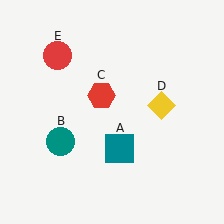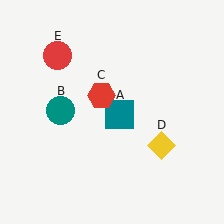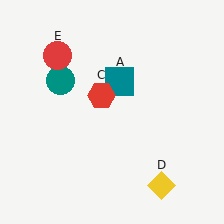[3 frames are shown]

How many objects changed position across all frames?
3 objects changed position: teal square (object A), teal circle (object B), yellow diamond (object D).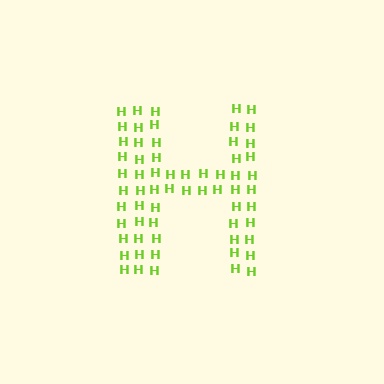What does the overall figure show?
The overall figure shows the letter H.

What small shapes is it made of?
It is made of small letter H's.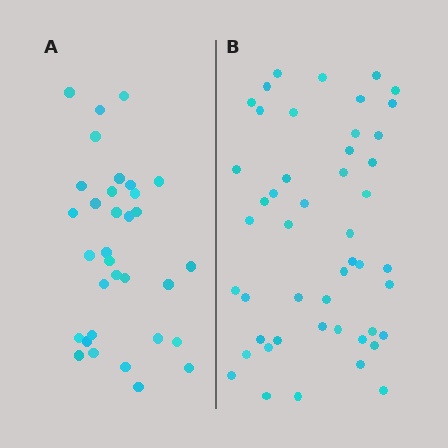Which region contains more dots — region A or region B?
Region B (the right region) has more dots.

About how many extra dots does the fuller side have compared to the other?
Region B has approximately 15 more dots than region A.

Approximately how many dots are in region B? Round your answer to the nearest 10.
About 50 dots. (The exact count is 48, which rounds to 50.)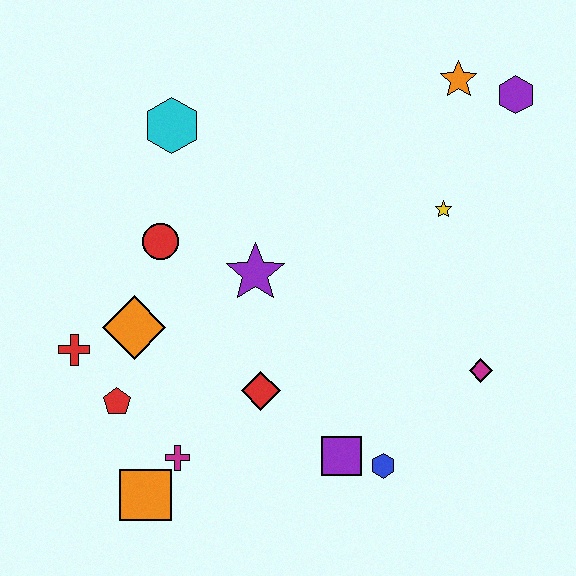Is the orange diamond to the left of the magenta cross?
Yes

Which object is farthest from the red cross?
The purple hexagon is farthest from the red cross.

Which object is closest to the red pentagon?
The red cross is closest to the red pentagon.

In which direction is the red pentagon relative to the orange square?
The red pentagon is above the orange square.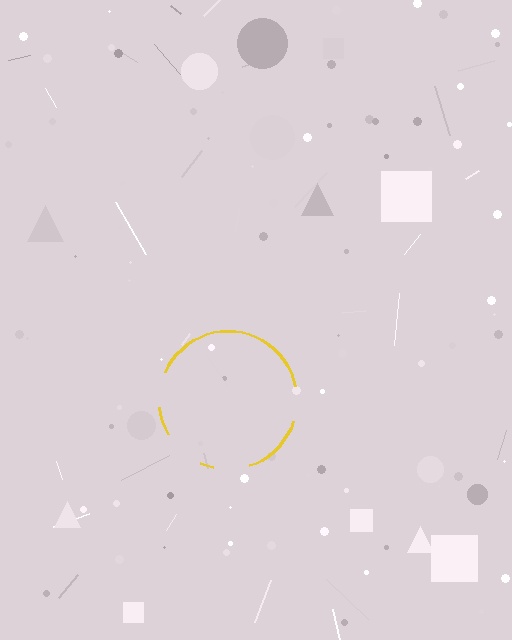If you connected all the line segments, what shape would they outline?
They would outline a circle.